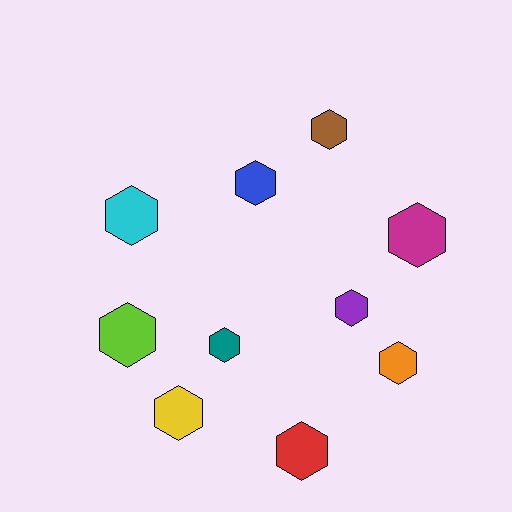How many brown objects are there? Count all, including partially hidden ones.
There is 1 brown object.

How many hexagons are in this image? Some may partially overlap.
There are 10 hexagons.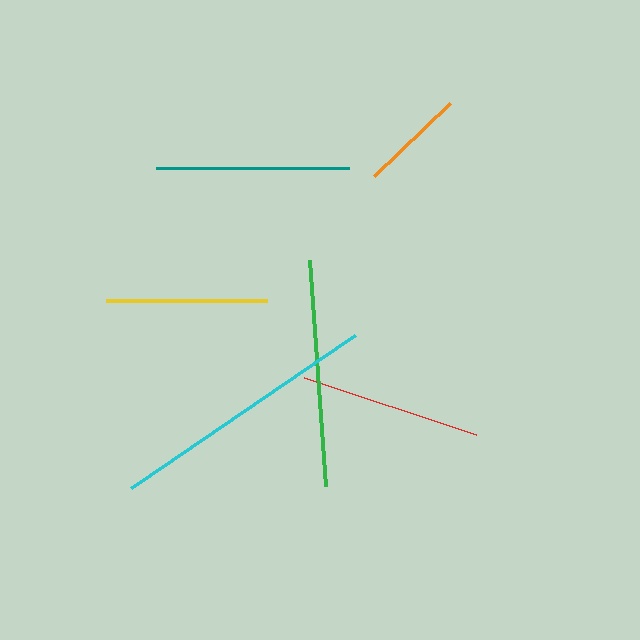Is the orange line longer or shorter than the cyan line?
The cyan line is longer than the orange line.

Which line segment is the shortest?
The orange line is the shortest at approximately 105 pixels.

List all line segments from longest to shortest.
From longest to shortest: cyan, green, teal, red, yellow, orange.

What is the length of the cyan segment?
The cyan segment is approximately 271 pixels long.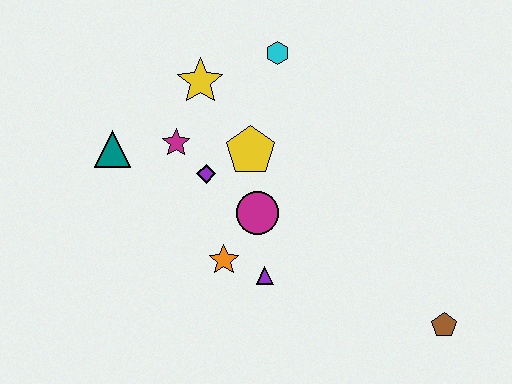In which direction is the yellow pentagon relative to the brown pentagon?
The yellow pentagon is to the left of the brown pentagon.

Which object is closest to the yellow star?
The magenta star is closest to the yellow star.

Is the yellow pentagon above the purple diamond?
Yes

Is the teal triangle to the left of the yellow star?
Yes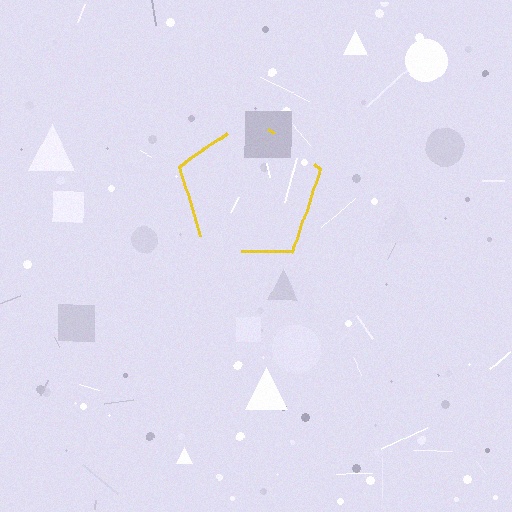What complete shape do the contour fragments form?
The contour fragments form a pentagon.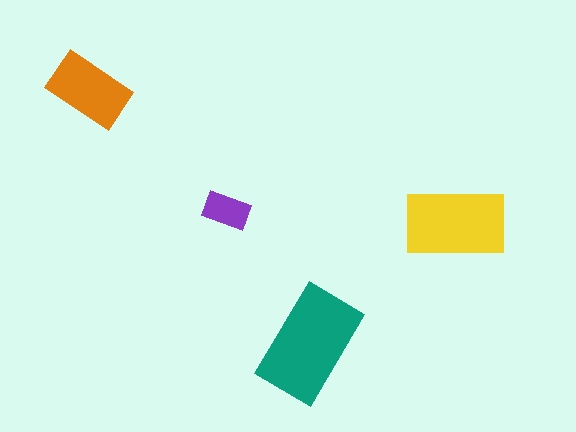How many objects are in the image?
There are 4 objects in the image.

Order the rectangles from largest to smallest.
the teal one, the yellow one, the orange one, the purple one.